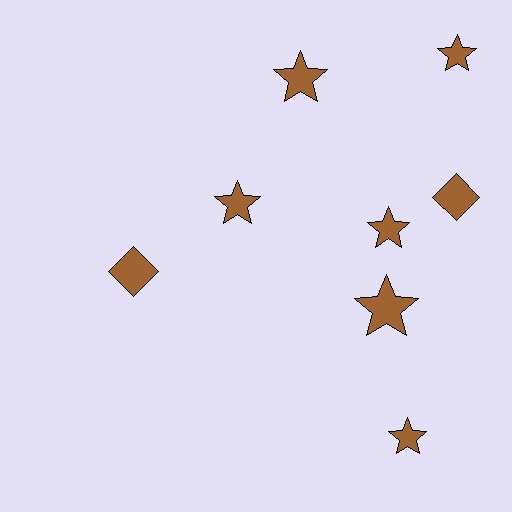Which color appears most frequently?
Brown, with 8 objects.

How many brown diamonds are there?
There are 2 brown diamonds.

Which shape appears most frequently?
Star, with 6 objects.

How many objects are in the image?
There are 8 objects.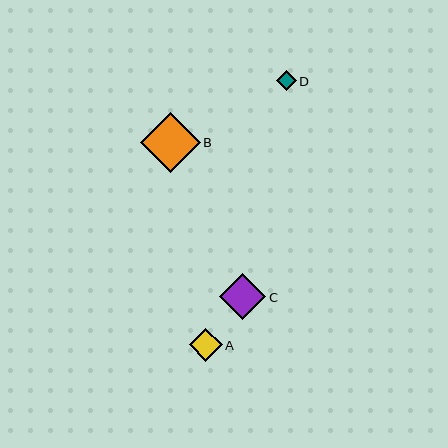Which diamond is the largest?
Diamond B is the largest with a size of approximately 59 pixels.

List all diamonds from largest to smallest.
From largest to smallest: B, C, A, D.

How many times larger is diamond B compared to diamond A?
Diamond B is approximately 1.8 times the size of diamond A.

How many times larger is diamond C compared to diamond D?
Diamond C is approximately 2.4 times the size of diamond D.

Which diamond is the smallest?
Diamond D is the smallest with a size of approximately 19 pixels.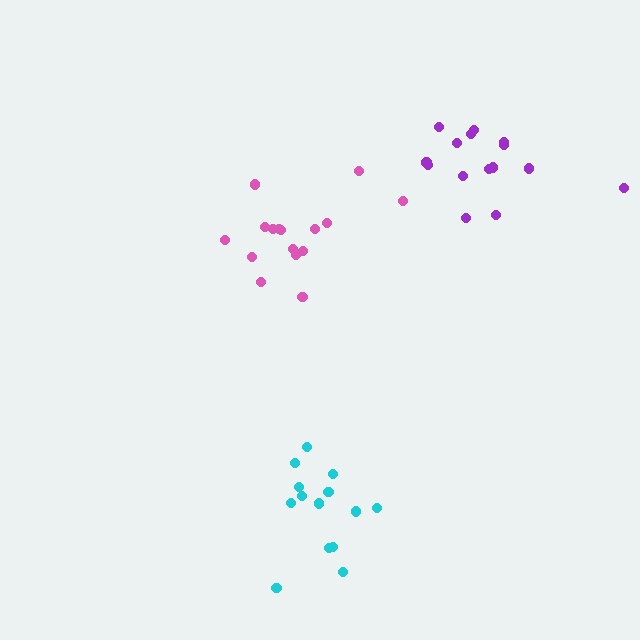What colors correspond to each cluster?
The clusters are colored: cyan, pink, purple.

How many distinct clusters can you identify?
There are 3 distinct clusters.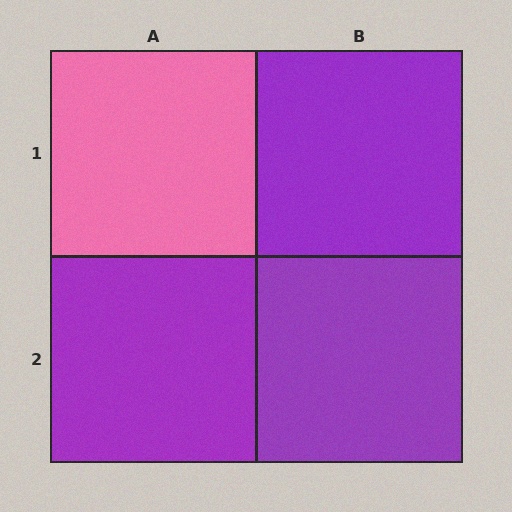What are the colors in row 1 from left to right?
Pink, purple.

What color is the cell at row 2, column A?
Purple.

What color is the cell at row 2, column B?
Purple.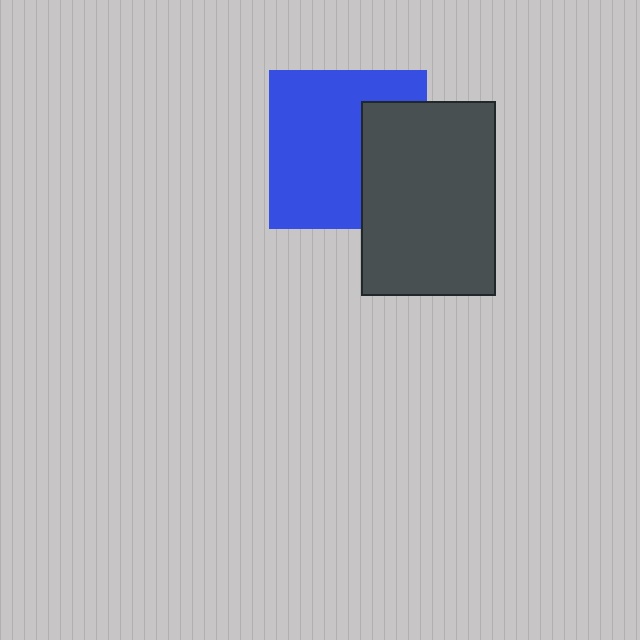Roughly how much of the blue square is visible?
Most of it is visible (roughly 67%).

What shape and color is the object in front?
The object in front is a dark gray rectangle.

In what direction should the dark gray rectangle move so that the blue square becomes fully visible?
The dark gray rectangle should move right. That is the shortest direction to clear the overlap and leave the blue square fully visible.